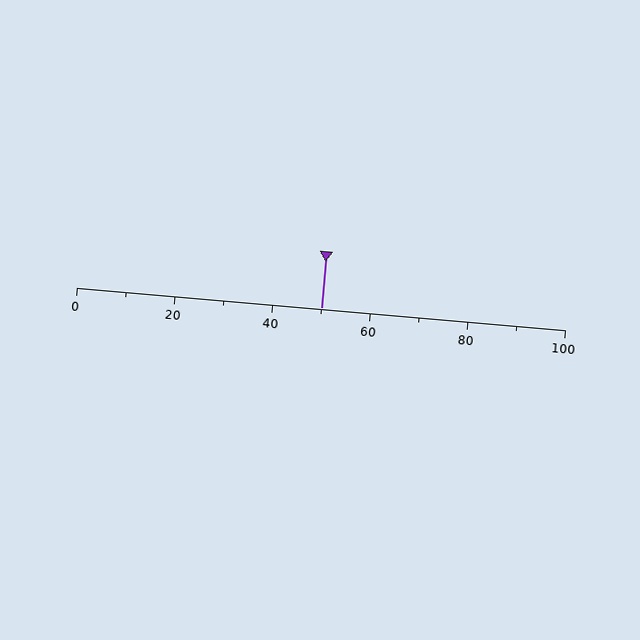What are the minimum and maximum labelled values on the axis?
The axis runs from 0 to 100.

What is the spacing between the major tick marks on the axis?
The major ticks are spaced 20 apart.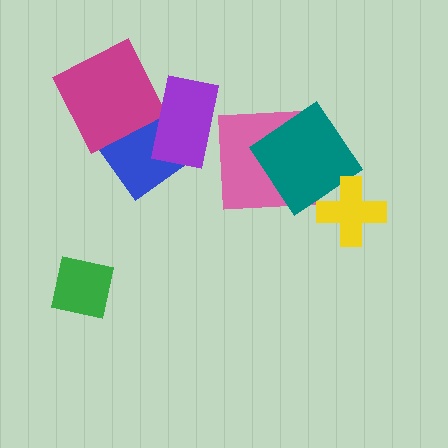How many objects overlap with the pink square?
1 object overlaps with the pink square.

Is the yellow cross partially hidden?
No, no other shape covers it.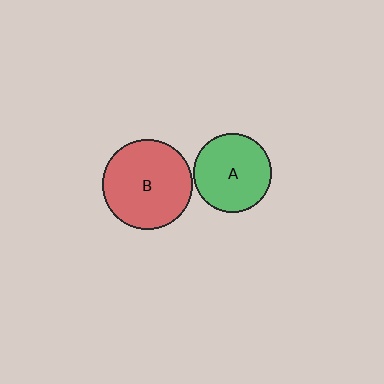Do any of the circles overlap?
No, none of the circles overlap.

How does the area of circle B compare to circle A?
Approximately 1.3 times.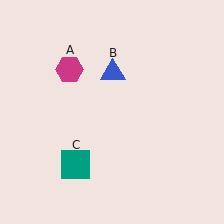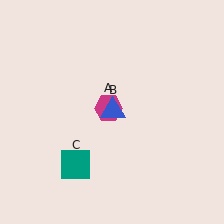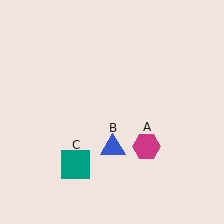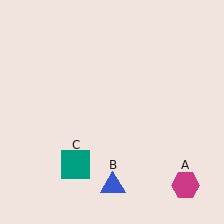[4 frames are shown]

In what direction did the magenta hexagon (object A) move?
The magenta hexagon (object A) moved down and to the right.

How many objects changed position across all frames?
2 objects changed position: magenta hexagon (object A), blue triangle (object B).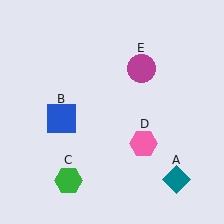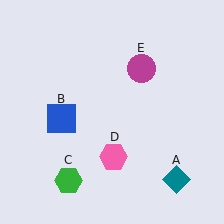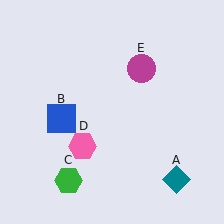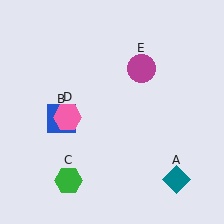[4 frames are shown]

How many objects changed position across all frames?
1 object changed position: pink hexagon (object D).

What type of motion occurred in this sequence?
The pink hexagon (object D) rotated clockwise around the center of the scene.